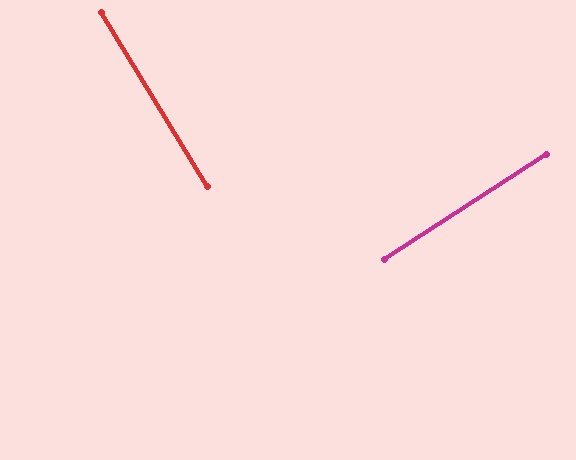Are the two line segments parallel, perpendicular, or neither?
Perpendicular — they meet at approximately 88°.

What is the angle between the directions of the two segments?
Approximately 88 degrees.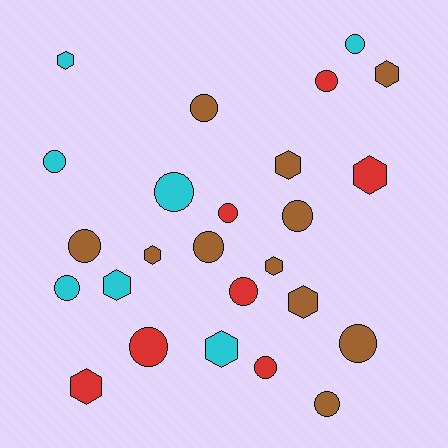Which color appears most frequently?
Brown, with 11 objects.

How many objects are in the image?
There are 25 objects.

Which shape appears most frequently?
Circle, with 15 objects.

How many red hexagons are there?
There are 2 red hexagons.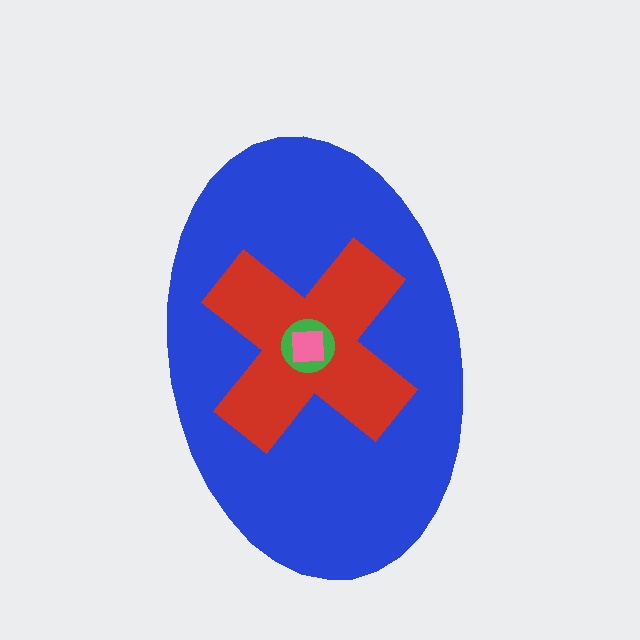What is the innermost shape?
The pink square.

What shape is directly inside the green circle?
The pink square.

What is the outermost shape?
The blue ellipse.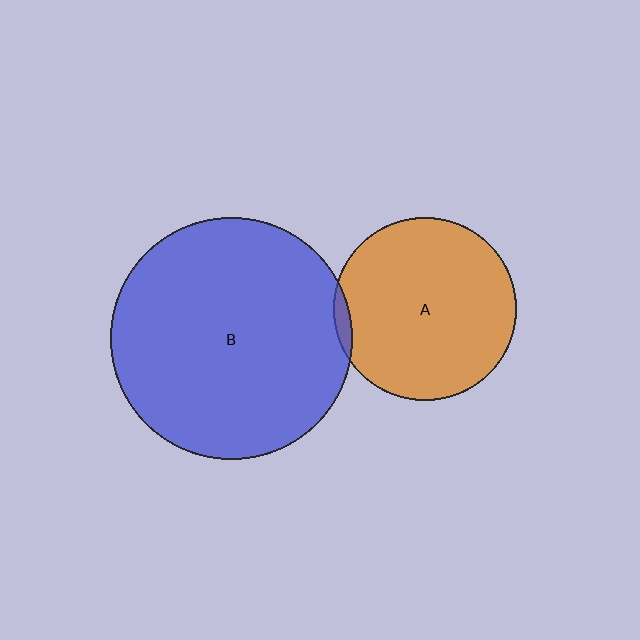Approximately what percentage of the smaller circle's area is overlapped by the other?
Approximately 5%.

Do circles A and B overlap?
Yes.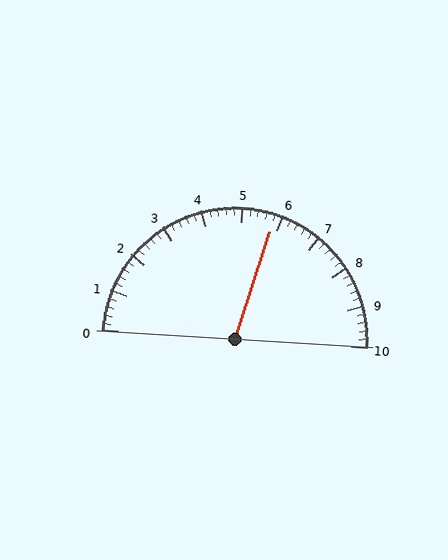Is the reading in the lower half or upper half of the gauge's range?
The reading is in the upper half of the range (0 to 10).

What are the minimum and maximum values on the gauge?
The gauge ranges from 0 to 10.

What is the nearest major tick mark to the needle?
The nearest major tick mark is 6.